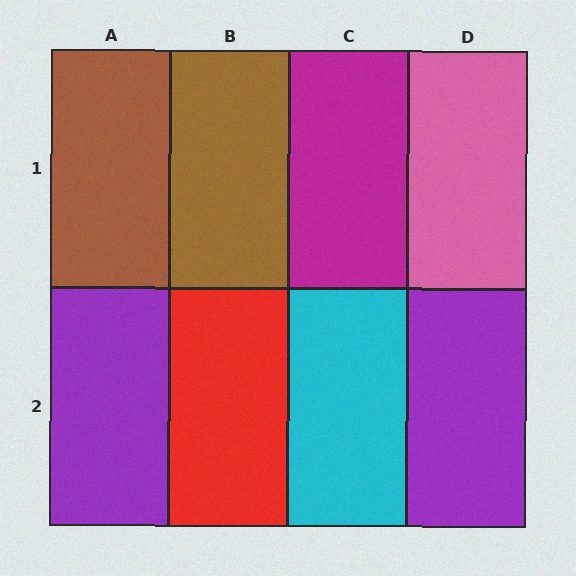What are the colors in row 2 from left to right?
Purple, red, cyan, purple.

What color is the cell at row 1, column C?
Magenta.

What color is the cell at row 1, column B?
Brown.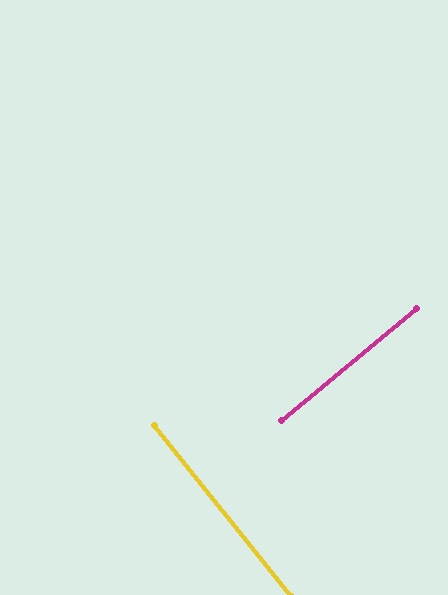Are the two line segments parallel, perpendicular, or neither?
Perpendicular — they meet at approximately 89°.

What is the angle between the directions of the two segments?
Approximately 89 degrees.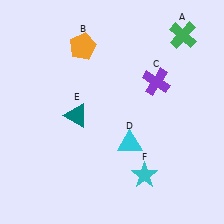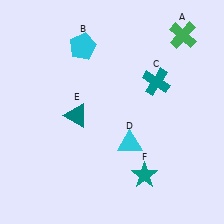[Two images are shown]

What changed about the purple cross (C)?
In Image 1, C is purple. In Image 2, it changed to teal.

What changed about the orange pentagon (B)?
In Image 1, B is orange. In Image 2, it changed to cyan.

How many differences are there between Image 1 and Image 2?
There are 3 differences between the two images.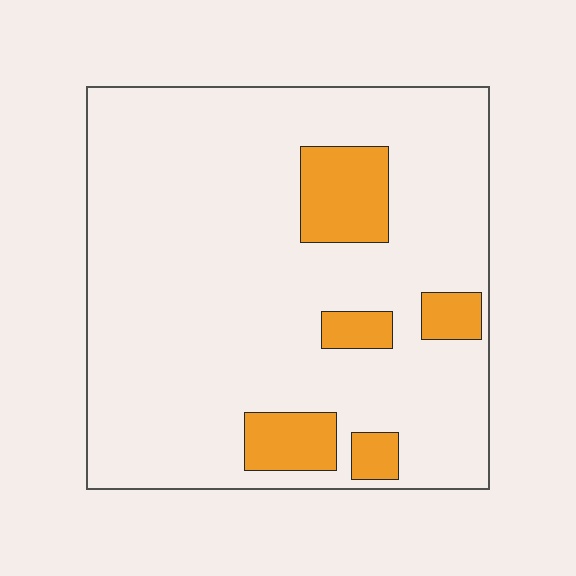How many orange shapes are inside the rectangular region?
5.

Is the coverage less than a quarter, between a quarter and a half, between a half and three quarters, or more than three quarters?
Less than a quarter.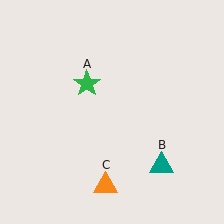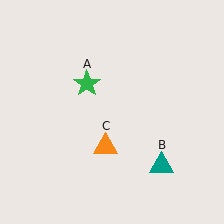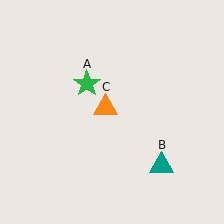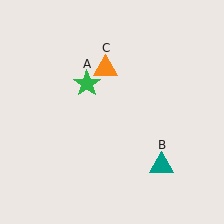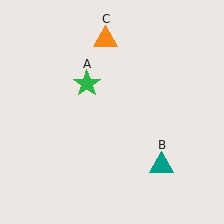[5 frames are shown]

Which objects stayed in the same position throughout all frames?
Green star (object A) and teal triangle (object B) remained stationary.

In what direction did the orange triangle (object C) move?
The orange triangle (object C) moved up.